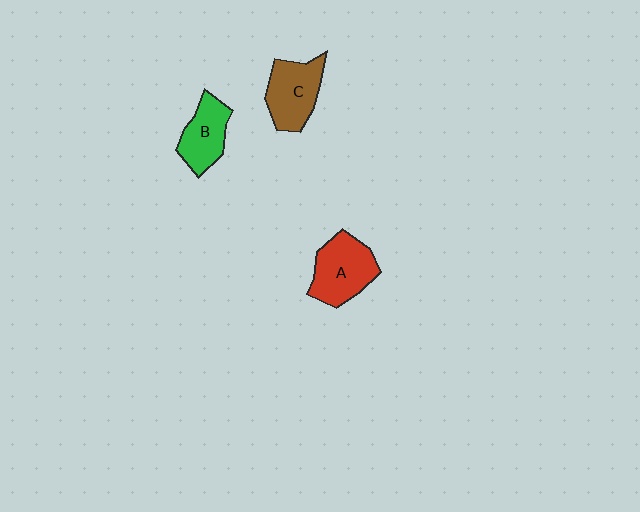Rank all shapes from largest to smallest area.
From largest to smallest: A (red), C (brown), B (green).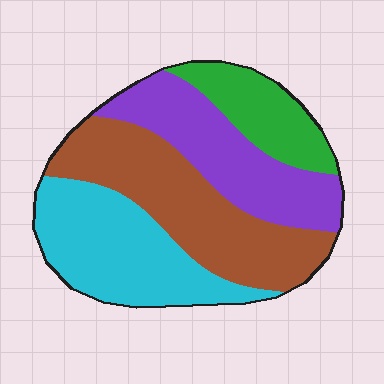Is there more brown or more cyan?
Brown.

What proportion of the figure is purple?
Purple takes up about one quarter (1/4) of the figure.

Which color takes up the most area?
Brown, at roughly 35%.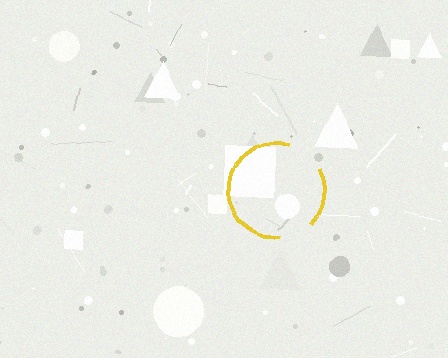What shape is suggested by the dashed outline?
The dashed outline suggests a circle.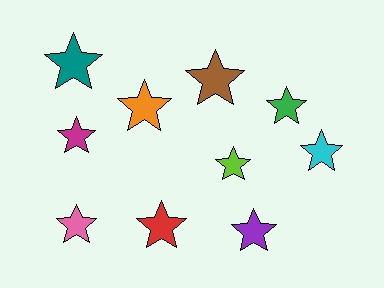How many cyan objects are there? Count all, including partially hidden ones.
There is 1 cyan object.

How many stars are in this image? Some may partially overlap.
There are 10 stars.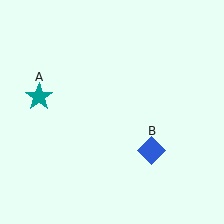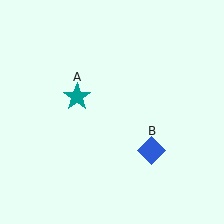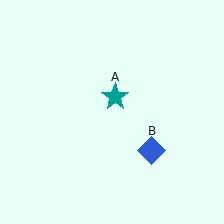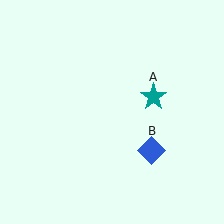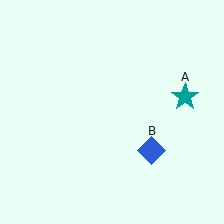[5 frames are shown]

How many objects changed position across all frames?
1 object changed position: teal star (object A).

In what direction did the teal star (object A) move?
The teal star (object A) moved right.